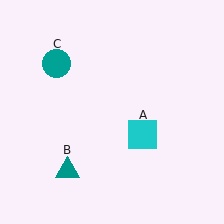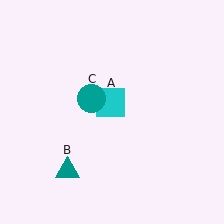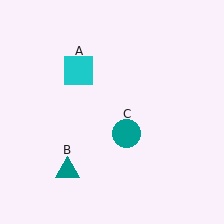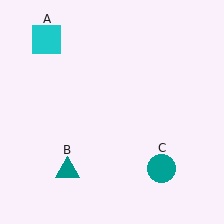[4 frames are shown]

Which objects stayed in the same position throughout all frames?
Teal triangle (object B) remained stationary.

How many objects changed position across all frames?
2 objects changed position: cyan square (object A), teal circle (object C).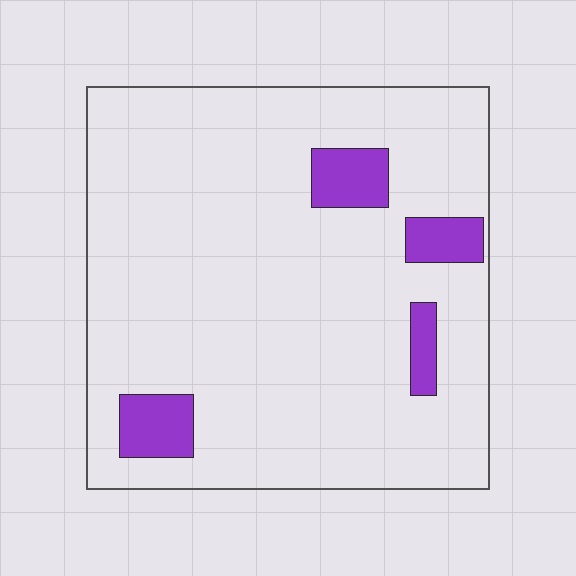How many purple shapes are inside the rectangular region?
4.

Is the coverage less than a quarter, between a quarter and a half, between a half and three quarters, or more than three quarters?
Less than a quarter.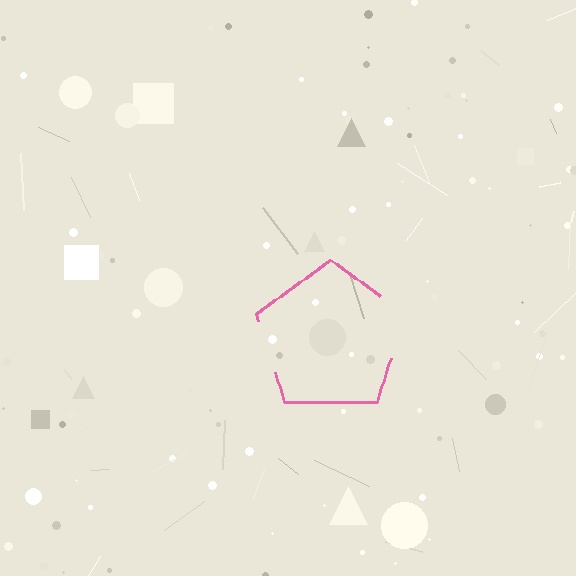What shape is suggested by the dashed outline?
The dashed outline suggests a pentagon.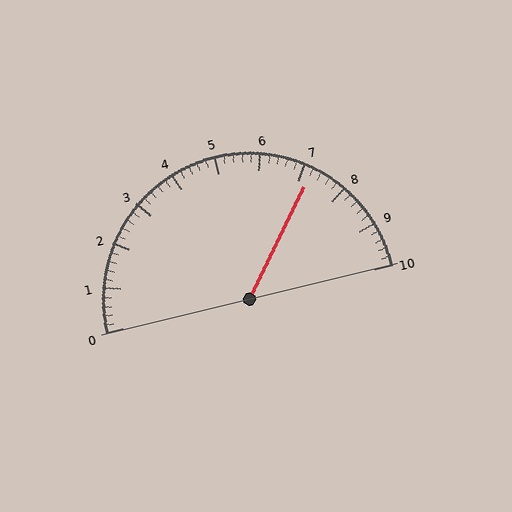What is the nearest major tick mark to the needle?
The nearest major tick mark is 7.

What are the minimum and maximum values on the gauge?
The gauge ranges from 0 to 10.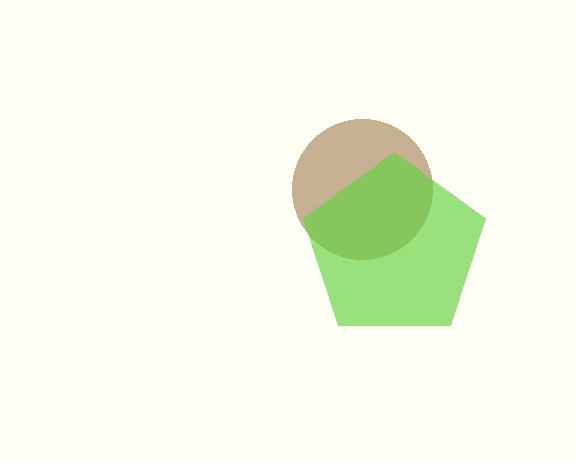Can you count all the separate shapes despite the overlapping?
Yes, there are 2 separate shapes.